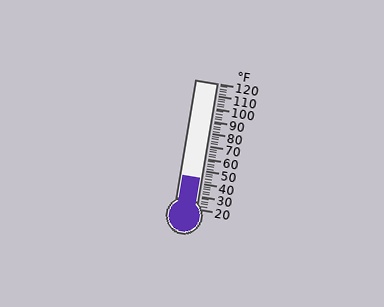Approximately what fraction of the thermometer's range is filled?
The thermometer is filled to approximately 25% of its range.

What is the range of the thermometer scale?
The thermometer scale ranges from 20°F to 120°F.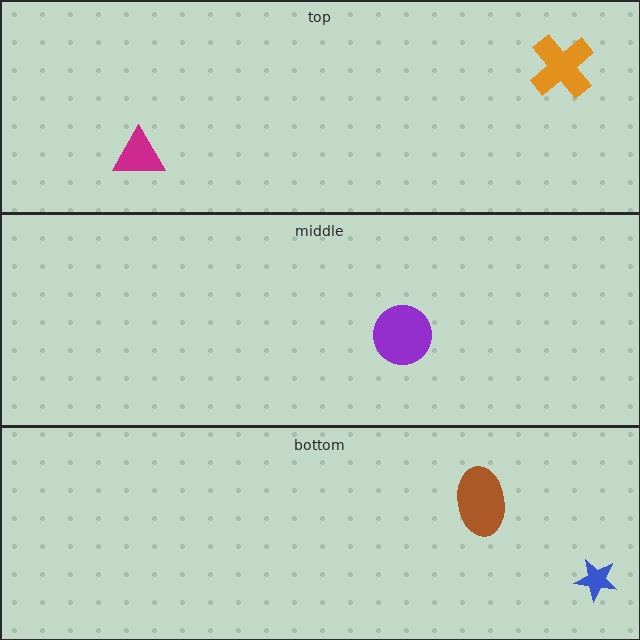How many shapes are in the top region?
2.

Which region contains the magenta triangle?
The top region.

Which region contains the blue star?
The bottom region.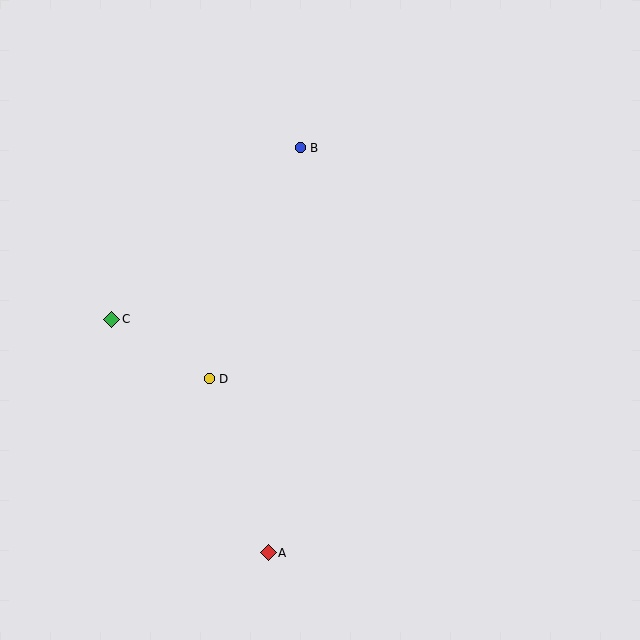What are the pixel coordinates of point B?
Point B is at (300, 148).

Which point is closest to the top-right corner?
Point B is closest to the top-right corner.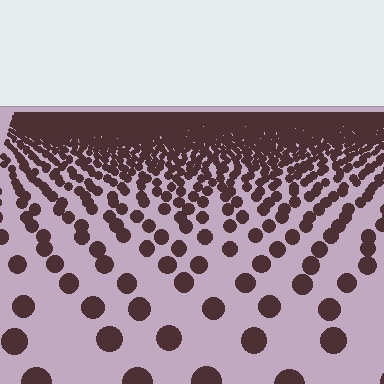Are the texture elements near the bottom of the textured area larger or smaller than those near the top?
Larger. Near the bottom, elements are closer to the viewer and appear at a bigger on-screen size.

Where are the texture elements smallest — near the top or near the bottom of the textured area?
Near the top.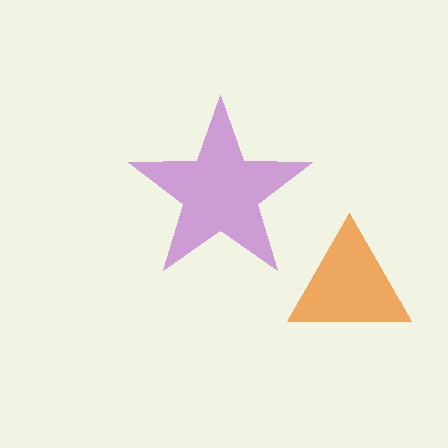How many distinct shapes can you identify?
There are 2 distinct shapes: an orange triangle, a purple star.